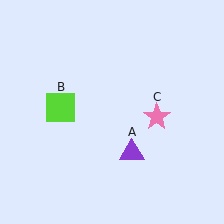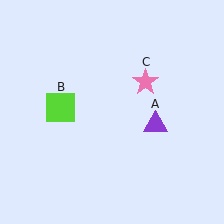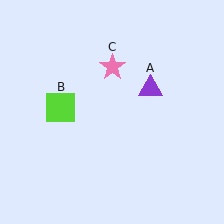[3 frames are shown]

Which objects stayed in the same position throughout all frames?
Lime square (object B) remained stationary.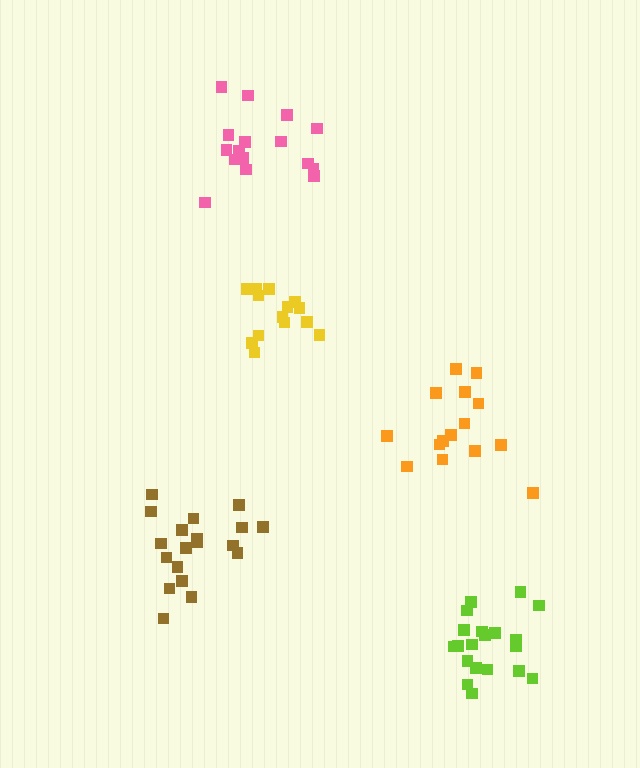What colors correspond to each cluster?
The clusters are colored: pink, orange, yellow, brown, lime.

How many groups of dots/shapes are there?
There are 5 groups.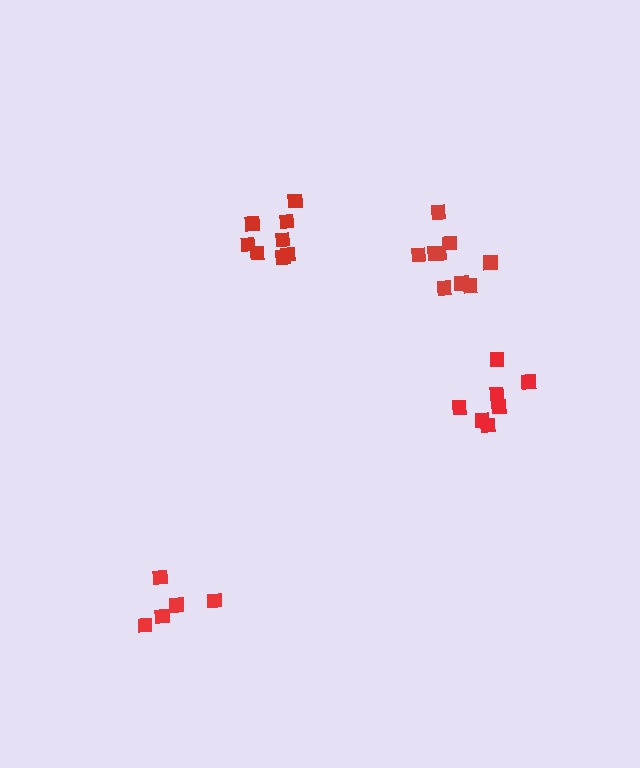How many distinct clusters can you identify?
There are 4 distinct clusters.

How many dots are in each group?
Group 1: 7 dots, Group 2: 8 dots, Group 3: 9 dots, Group 4: 5 dots (29 total).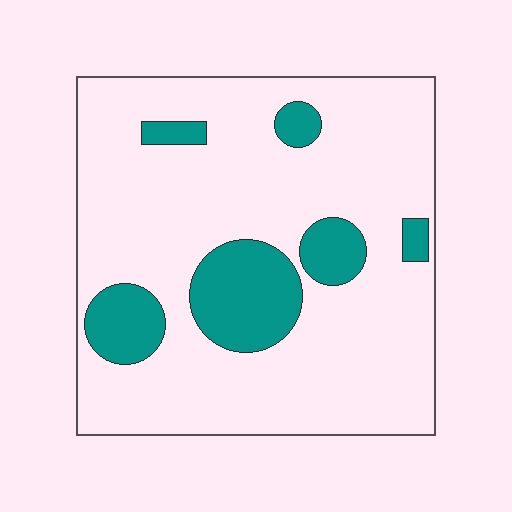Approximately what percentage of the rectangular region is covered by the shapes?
Approximately 20%.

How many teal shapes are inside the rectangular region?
6.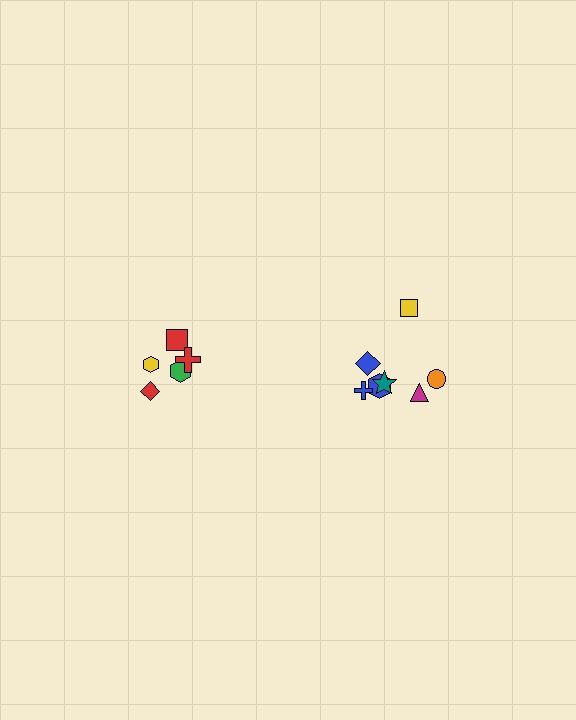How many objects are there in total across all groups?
There are 12 objects.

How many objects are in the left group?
There are 5 objects.